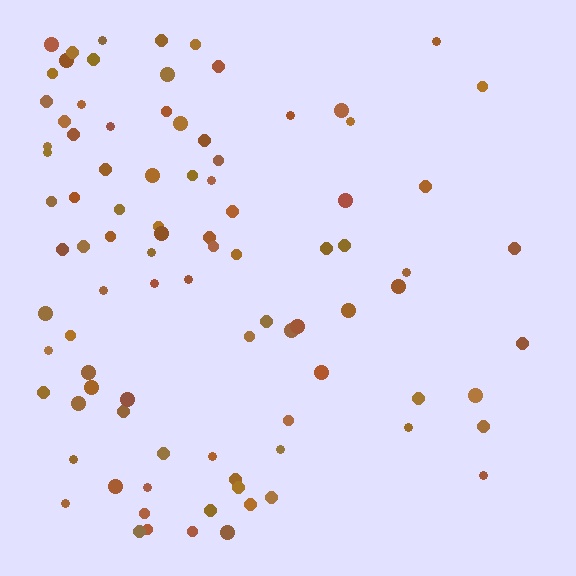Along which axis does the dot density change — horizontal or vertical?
Horizontal.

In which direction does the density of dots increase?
From right to left, with the left side densest.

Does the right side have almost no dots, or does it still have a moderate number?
Still a moderate number, just noticeably fewer than the left.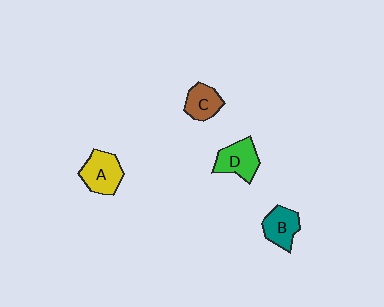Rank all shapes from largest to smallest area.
From largest to smallest: A (yellow), D (green), B (teal), C (brown).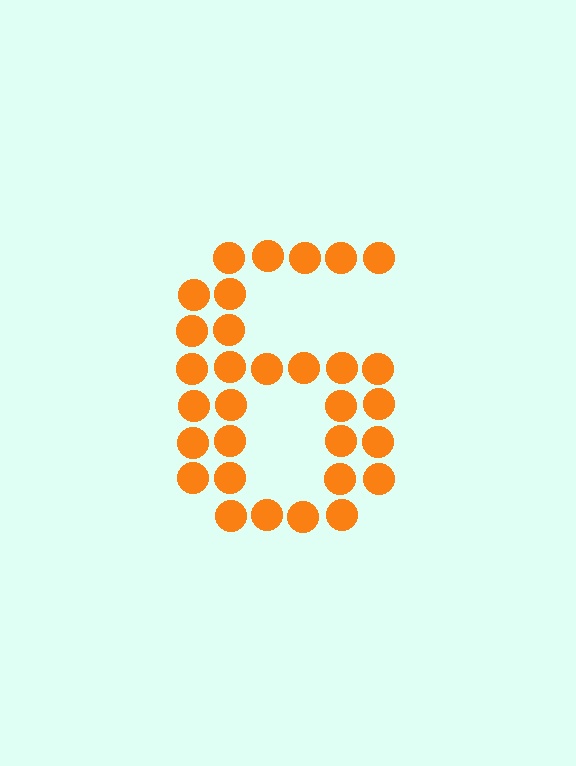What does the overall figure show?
The overall figure shows the digit 6.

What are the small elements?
The small elements are circles.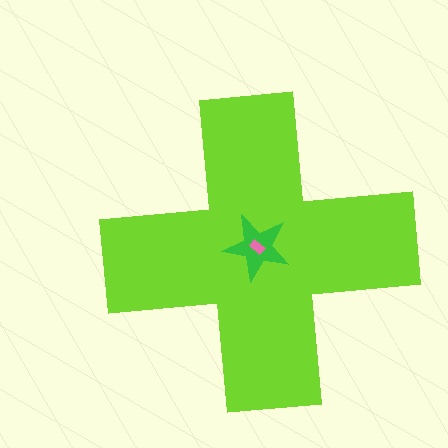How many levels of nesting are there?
3.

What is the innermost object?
The pink rectangle.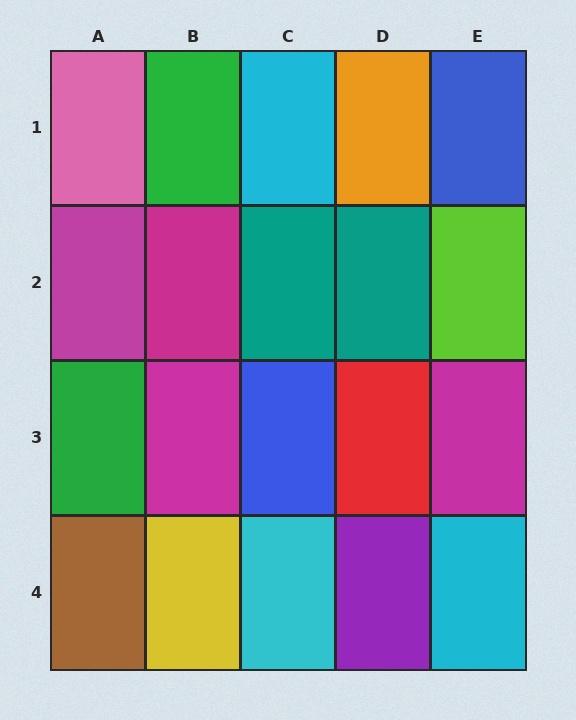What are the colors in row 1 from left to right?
Pink, green, cyan, orange, blue.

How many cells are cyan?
3 cells are cyan.